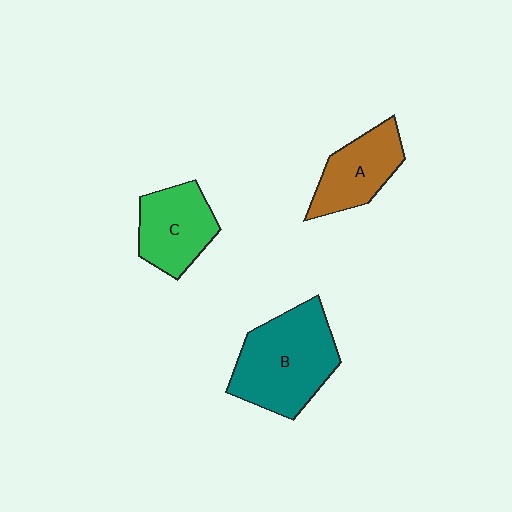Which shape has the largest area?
Shape B (teal).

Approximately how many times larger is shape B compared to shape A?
Approximately 1.6 times.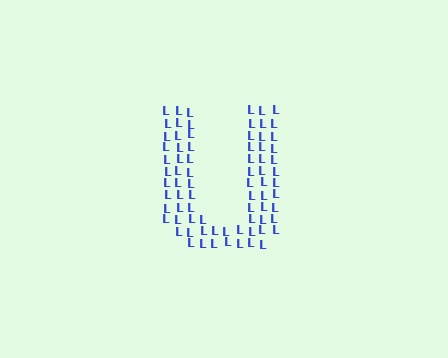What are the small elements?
The small elements are letter L's.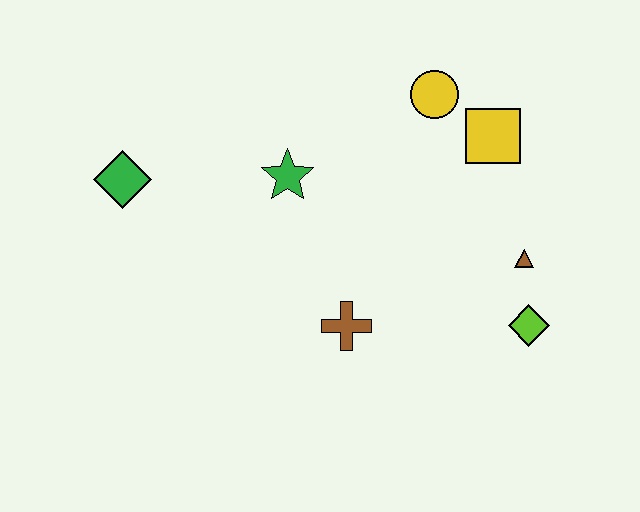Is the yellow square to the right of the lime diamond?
No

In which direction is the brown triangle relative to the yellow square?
The brown triangle is below the yellow square.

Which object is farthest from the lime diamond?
The green diamond is farthest from the lime diamond.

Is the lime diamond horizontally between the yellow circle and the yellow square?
No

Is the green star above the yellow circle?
No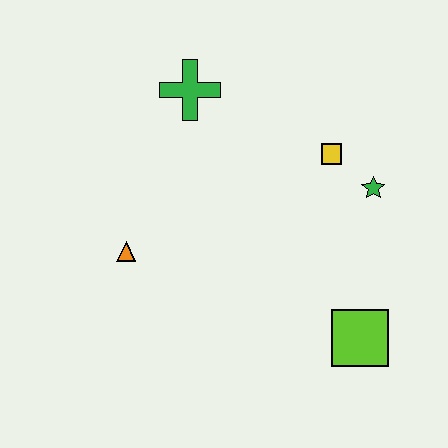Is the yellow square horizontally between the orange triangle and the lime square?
Yes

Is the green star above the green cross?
No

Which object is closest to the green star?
The yellow square is closest to the green star.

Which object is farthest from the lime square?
The green cross is farthest from the lime square.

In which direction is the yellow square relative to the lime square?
The yellow square is above the lime square.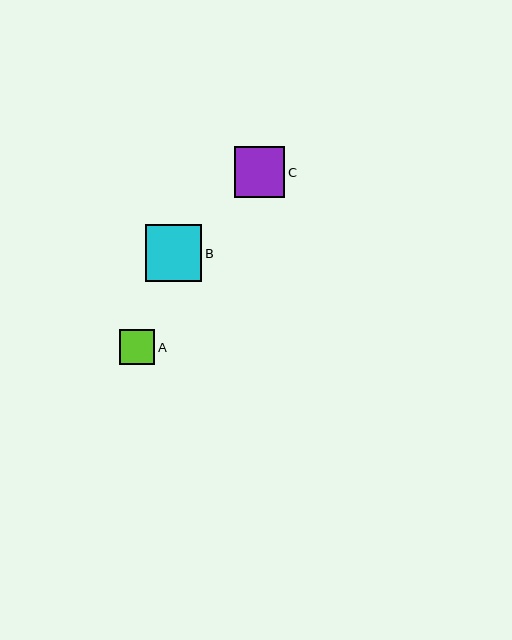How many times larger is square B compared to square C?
Square B is approximately 1.1 times the size of square C.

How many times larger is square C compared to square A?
Square C is approximately 1.4 times the size of square A.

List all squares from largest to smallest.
From largest to smallest: B, C, A.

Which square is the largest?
Square B is the largest with a size of approximately 57 pixels.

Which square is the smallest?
Square A is the smallest with a size of approximately 35 pixels.